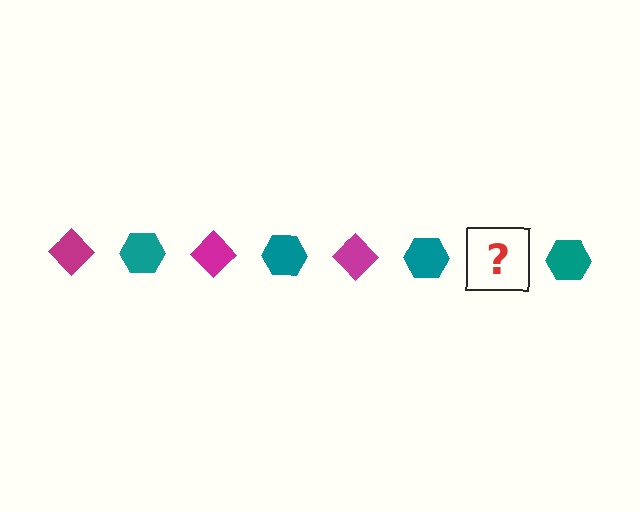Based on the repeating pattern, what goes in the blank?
The blank should be a magenta diamond.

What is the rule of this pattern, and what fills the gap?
The rule is that the pattern alternates between magenta diamond and teal hexagon. The gap should be filled with a magenta diamond.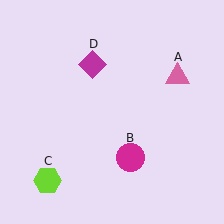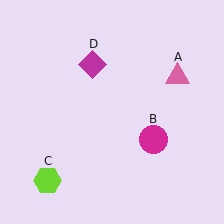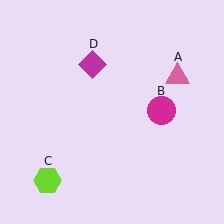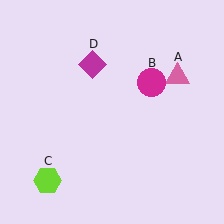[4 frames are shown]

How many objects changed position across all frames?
1 object changed position: magenta circle (object B).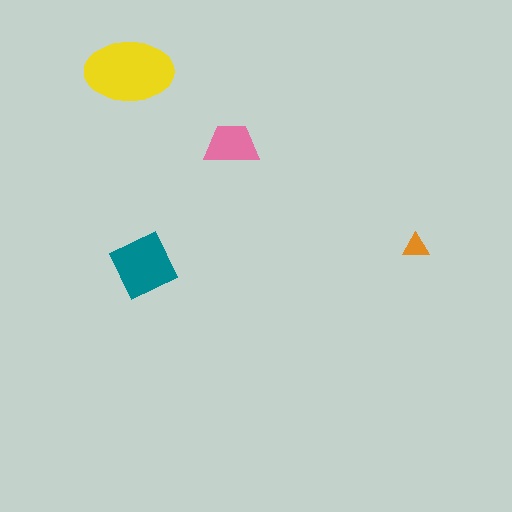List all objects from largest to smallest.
The yellow ellipse, the teal diamond, the pink trapezoid, the orange triangle.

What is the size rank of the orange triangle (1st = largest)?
4th.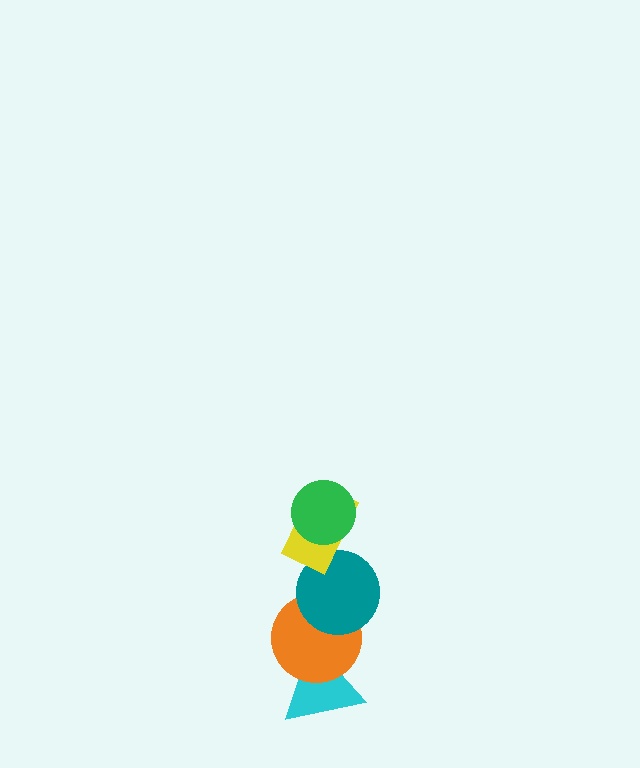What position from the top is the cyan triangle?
The cyan triangle is 5th from the top.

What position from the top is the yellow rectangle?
The yellow rectangle is 2nd from the top.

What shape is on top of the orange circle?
The teal circle is on top of the orange circle.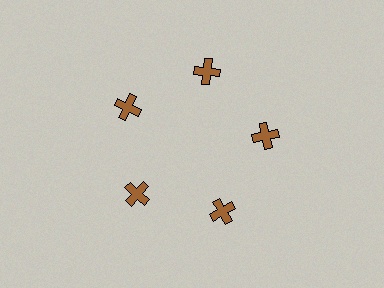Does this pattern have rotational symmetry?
Yes, this pattern has 5-fold rotational symmetry. It looks the same after rotating 72 degrees around the center.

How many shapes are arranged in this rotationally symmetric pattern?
There are 5 shapes, arranged in 5 groups of 1.